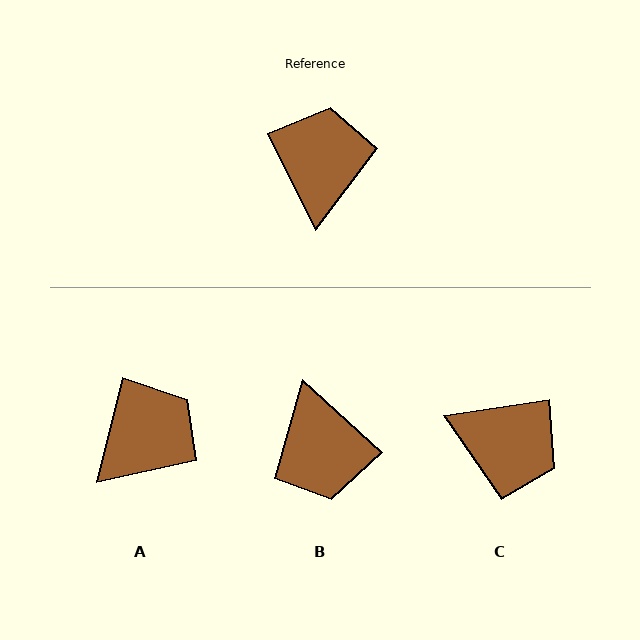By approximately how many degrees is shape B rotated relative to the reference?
Approximately 159 degrees clockwise.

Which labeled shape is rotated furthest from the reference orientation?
B, about 159 degrees away.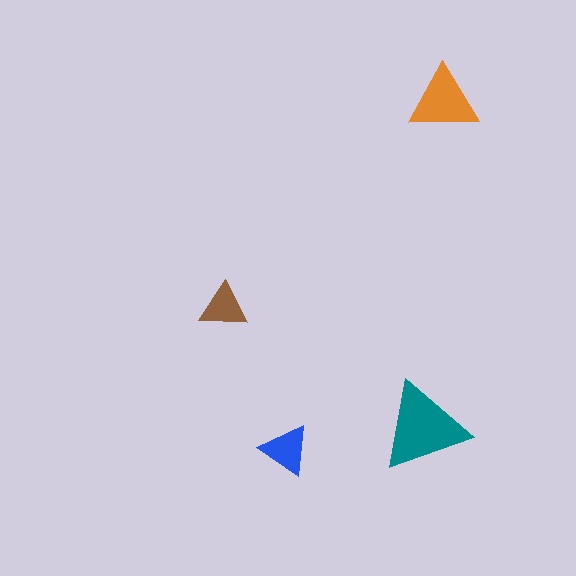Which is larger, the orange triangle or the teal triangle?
The teal one.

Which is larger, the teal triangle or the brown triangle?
The teal one.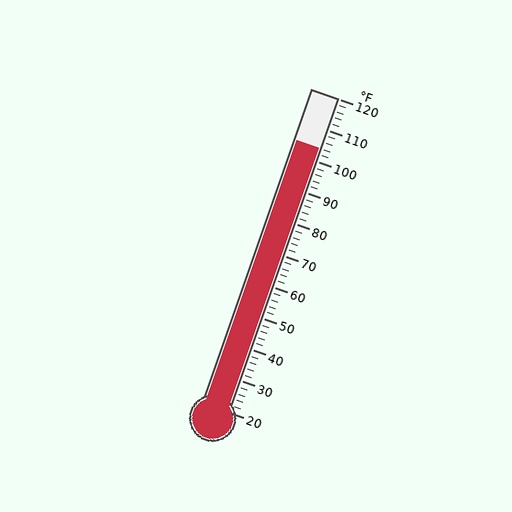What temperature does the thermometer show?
The thermometer shows approximately 104°F.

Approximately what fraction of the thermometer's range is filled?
The thermometer is filled to approximately 85% of its range.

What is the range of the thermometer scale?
The thermometer scale ranges from 20°F to 120°F.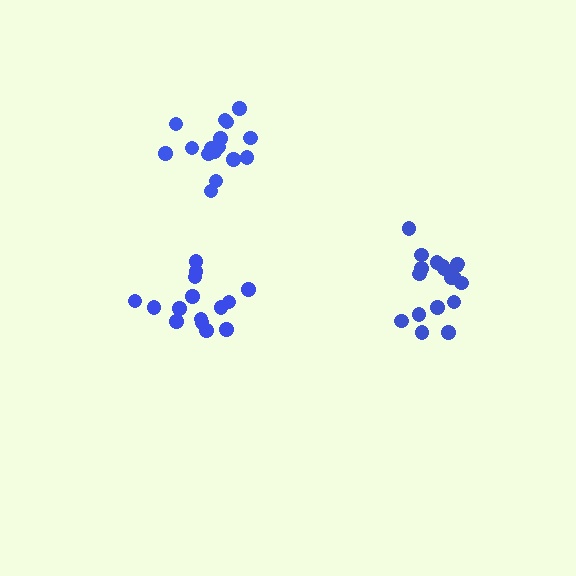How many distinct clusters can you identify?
There are 3 distinct clusters.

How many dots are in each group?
Group 1: 18 dots, Group 2: 16 dots, Group 3: 15 dots (49 total).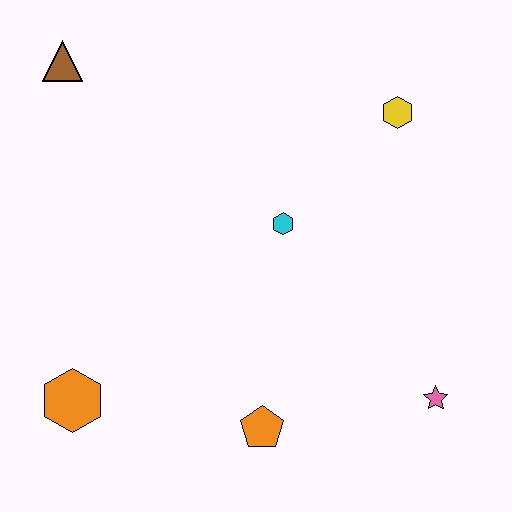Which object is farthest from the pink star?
The brown triangle is farthest from the pink star.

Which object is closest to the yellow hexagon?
The cyan hexagon is closest to the yellow hexagon.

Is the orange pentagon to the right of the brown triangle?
Yes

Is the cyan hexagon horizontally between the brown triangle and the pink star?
Yes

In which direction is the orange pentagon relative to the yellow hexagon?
The orange pentagon is below the yellow hexagon.